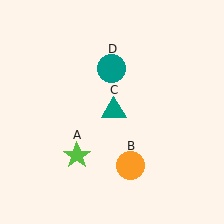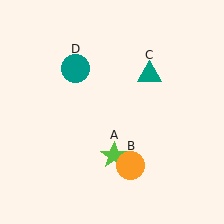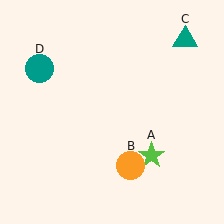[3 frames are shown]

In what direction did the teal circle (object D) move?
The teal circle (object D) moved left.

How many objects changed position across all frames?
3 objects changed position: lime star (object A), teal triangle (object C), teal circle (object D).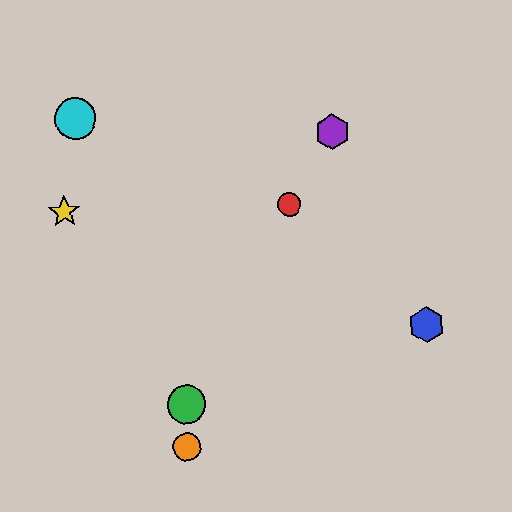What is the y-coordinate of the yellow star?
The yellow star is at y≈212.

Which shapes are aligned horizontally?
The red circle, the yellow star are aligned horizontally.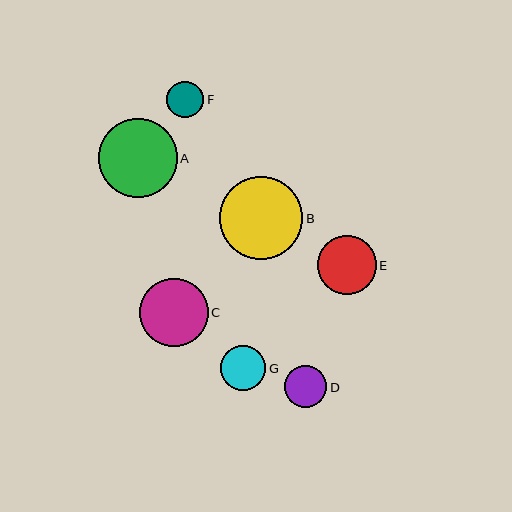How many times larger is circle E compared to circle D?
Circle E is approximately 1.4 times the size of circle D.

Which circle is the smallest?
Circle F is the smallest with a size of approximately 37 pixels.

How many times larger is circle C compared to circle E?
Circle C is approximately 1.2 times the size of circle E.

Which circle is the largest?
Circle B is the largest with a size of approximately 83 pixels.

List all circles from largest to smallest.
From largest to smallest: B, A, C, E, G, D, F.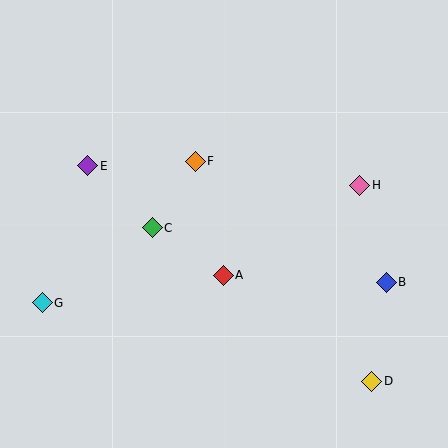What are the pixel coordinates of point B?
Point B is at (386, 282).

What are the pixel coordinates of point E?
Point E is at (88, 166).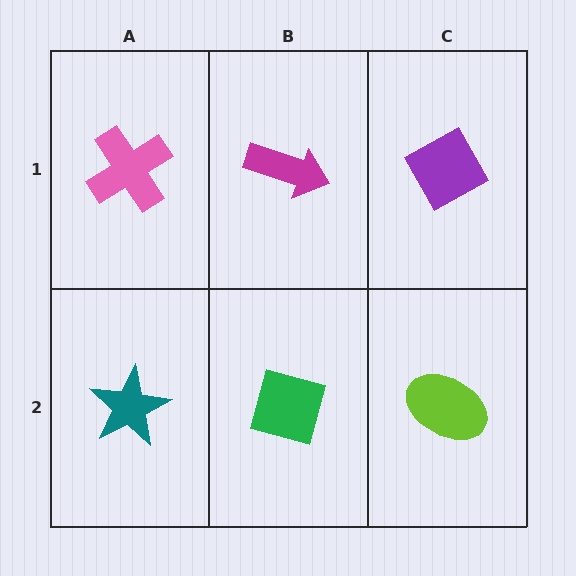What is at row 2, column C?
A lime ellipse.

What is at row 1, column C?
A purple diamond.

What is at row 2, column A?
A teal star.